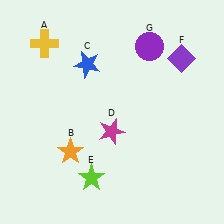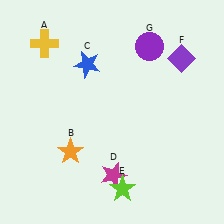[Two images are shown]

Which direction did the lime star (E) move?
The lime star (E) moved right.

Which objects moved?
The objects that moved are: the magenta star (D), the lime star (E).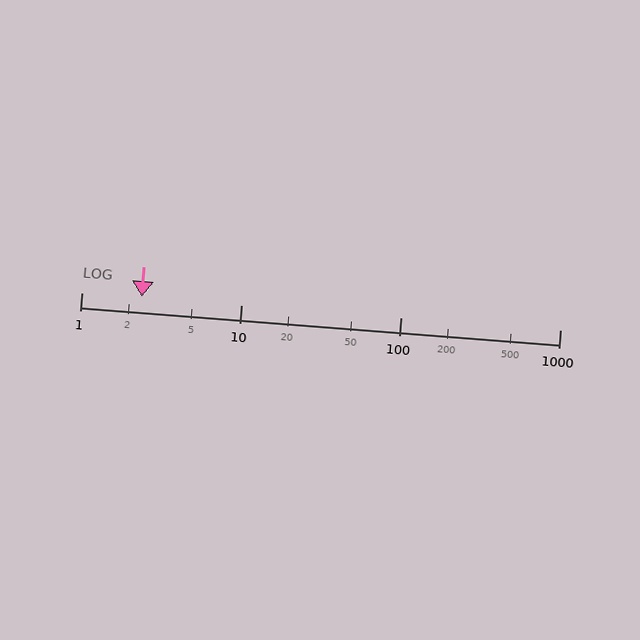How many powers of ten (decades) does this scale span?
The scale spans 3 decades, from 1 to 1000.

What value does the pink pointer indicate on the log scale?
The pointer indicates approximately 2.4.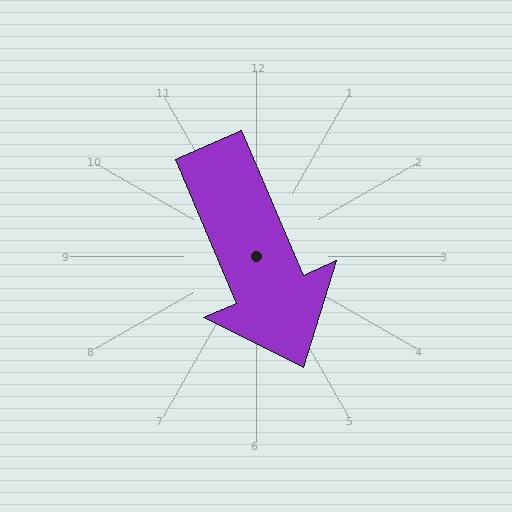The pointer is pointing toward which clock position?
Roughly 5 o'clock.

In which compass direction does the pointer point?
Southeast.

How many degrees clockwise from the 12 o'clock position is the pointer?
Approximately 157 degrees.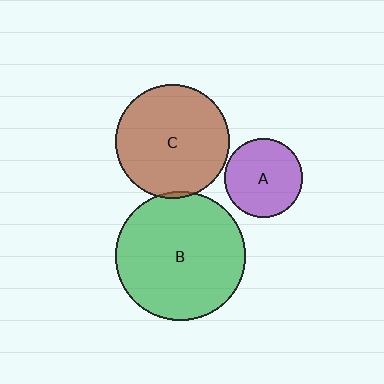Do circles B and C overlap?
Yes.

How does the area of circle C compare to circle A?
Approximately 2.1 times.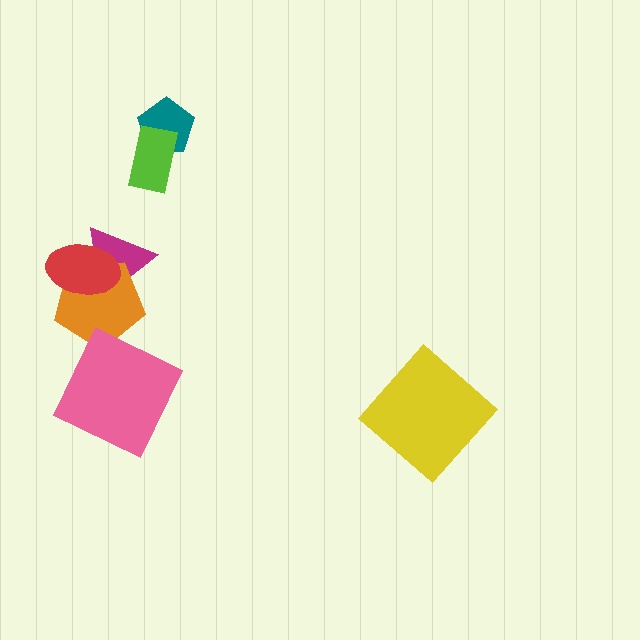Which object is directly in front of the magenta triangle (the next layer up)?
The orange pentagon is directly in front of the magenta triangle.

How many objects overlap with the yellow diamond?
0 objects overlap with the yellow diamond.